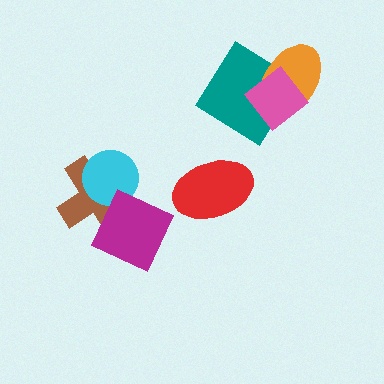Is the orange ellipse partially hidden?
Yes, it is partially covered by another shape.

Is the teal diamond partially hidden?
Yes, it is partially covered by another shape.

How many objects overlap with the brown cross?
2 objects overlap with the brown cross.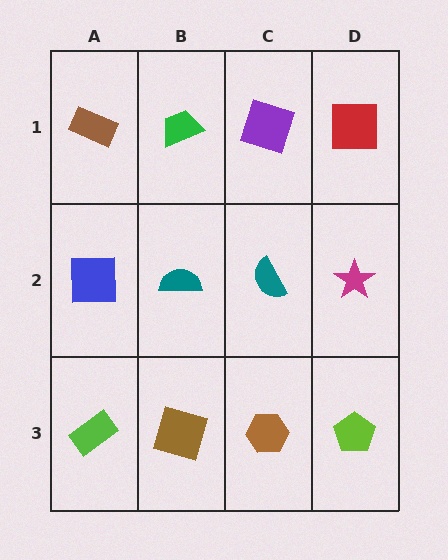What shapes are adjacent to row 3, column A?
A blue square (row 2, column A), a brown square (row 3, column B).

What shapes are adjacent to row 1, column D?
A magenta star (row 2, column D), a purple square (row 1, column C).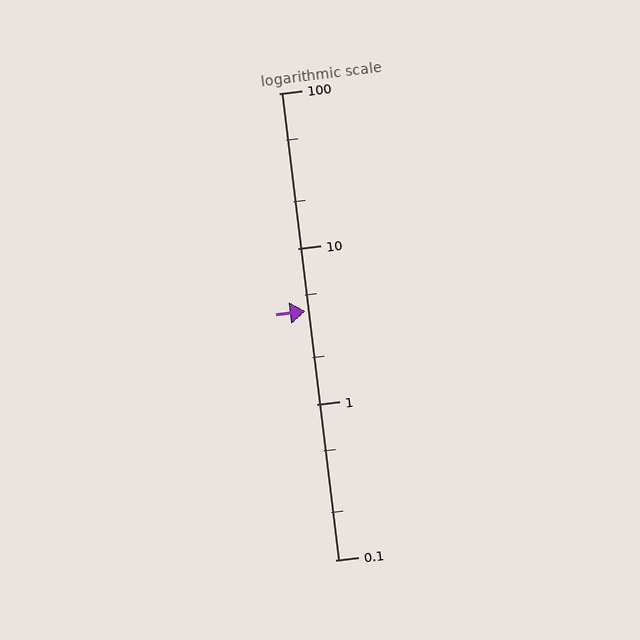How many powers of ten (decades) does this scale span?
The scale spans 3 decades, from 0.1 to 100.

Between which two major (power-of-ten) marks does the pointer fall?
The pointer is between 1 and 10.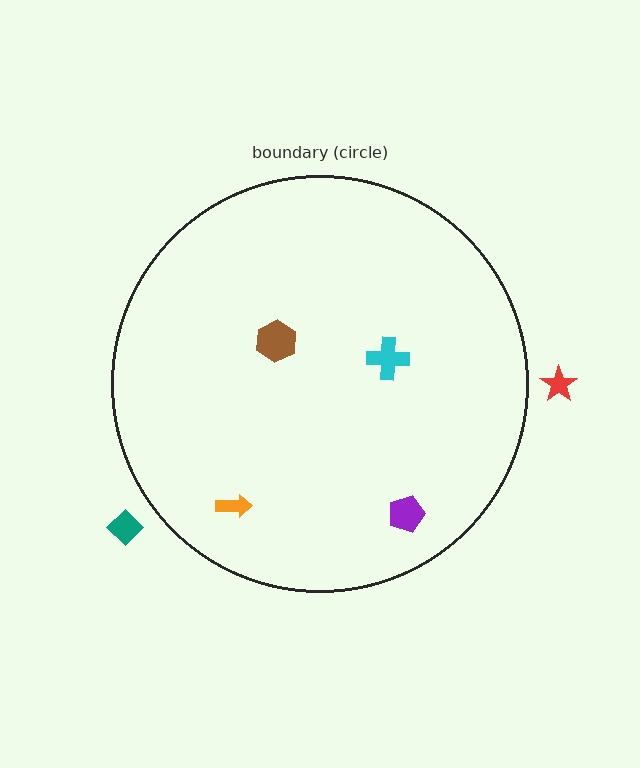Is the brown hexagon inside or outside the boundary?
Inside.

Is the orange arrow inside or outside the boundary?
Inside.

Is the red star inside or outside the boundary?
Outside.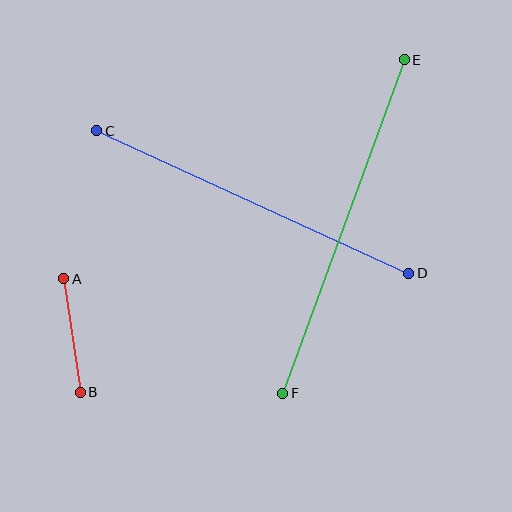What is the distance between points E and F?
The distance is approximately 355 pixels.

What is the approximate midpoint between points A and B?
The midpoint is at approximately (72, 335) pixels.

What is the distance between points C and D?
The distance is approximately 343 pixels.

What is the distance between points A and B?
The distance is approximately 114 pixels.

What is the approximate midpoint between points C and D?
The midpoint is at approximately (253, 202) pixels.